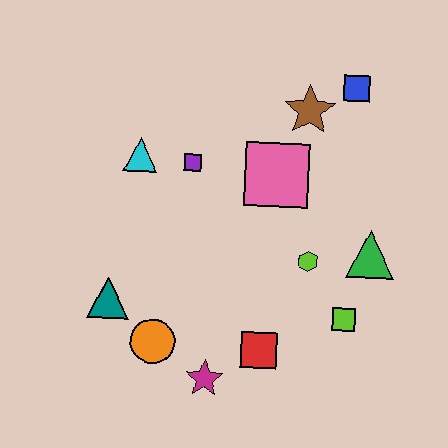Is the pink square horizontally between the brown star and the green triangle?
No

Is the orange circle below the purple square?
Yes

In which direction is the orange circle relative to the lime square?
The orange circle is to the left of the lime square.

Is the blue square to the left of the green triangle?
Yes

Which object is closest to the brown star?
The blue square is closest to the brown star.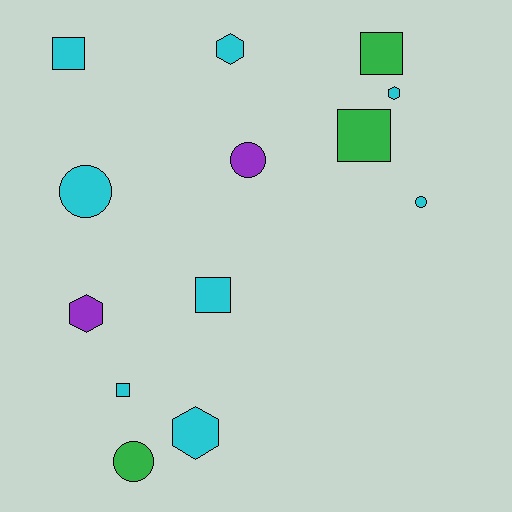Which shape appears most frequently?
Square, with 5 objects.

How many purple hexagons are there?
There is 1 purple hexagon.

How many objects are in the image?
There are 13 objects.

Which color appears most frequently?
Cyan, with 8 objects.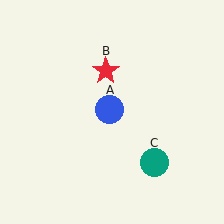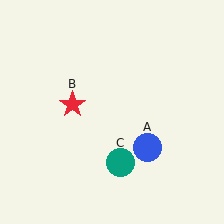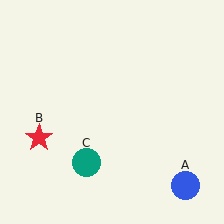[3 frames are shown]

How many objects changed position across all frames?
3 objects changed position: blue circle (object A), red star (object B), teal circle (object C).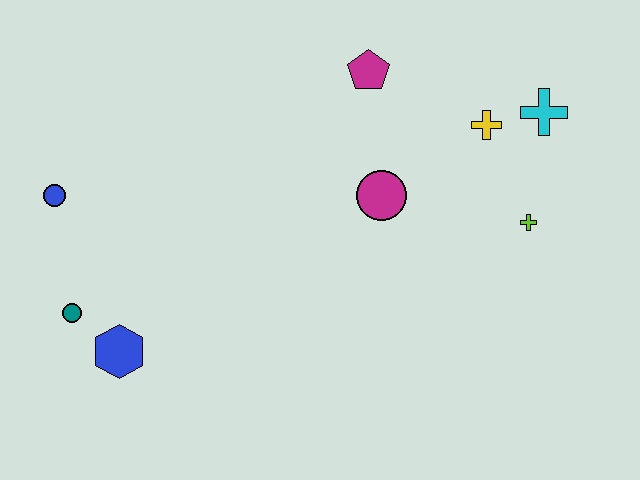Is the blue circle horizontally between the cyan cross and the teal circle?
No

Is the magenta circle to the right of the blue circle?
Yes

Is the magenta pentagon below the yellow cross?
No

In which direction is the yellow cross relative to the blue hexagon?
The yellow cross is to the right of the blue hexagon.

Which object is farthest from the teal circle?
The cyan cross is farthest from the teal circle.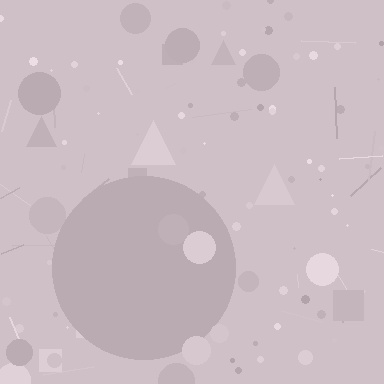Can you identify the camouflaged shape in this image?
The camouflaged shape is a circle.